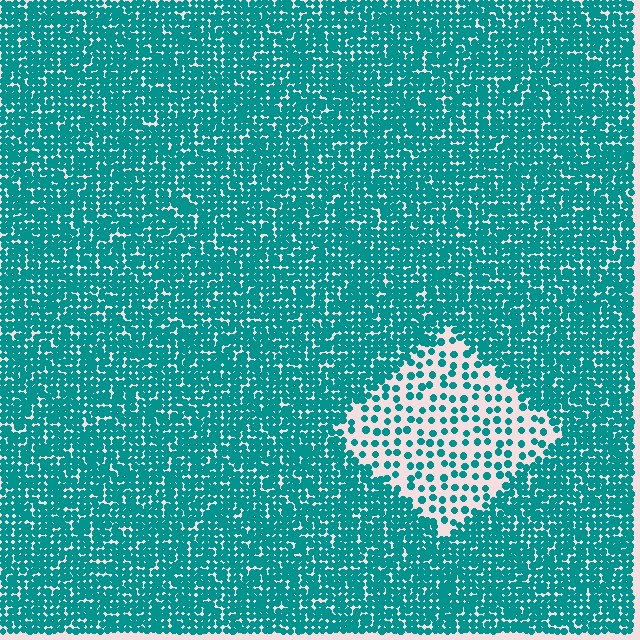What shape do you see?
I see a diamond.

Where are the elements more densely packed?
The elements are more densely packed outside the diamond boundary.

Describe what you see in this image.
The image contains small teal elements arranged at two different densities. A diamond-shaped region is visible where the elements are less densely packed than the surrounding area.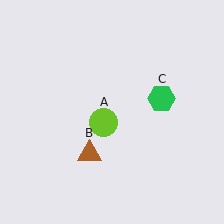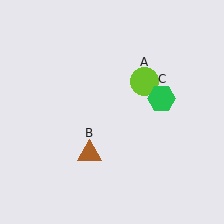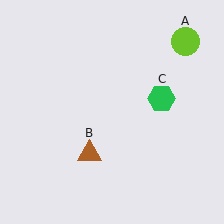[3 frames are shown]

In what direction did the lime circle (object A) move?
The lime circle (object A) moved up and to the right.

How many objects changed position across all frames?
1 object changed position: lime circle (object A).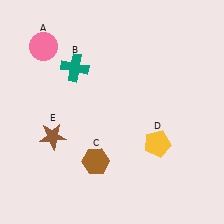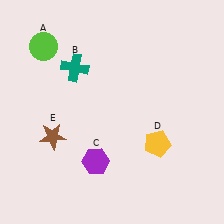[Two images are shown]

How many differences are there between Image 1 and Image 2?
There are 2 differences between the two images.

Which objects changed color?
A changed from pink to lime. C changed from brown to purple.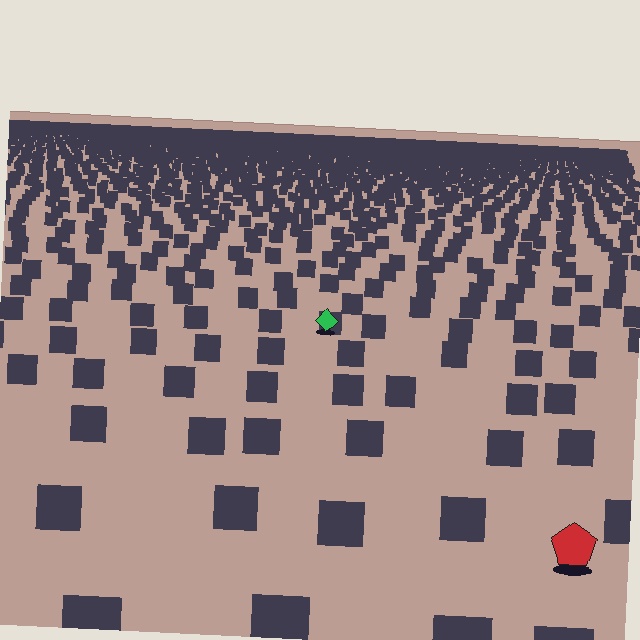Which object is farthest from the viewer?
The green diamond is farthest from the viewer. It appears smaller and the ground texture around it is denser.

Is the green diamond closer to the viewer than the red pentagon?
No. The red pentagon is closer — you can tell from the texture gradient: the ground texture is coarser near it.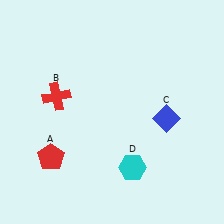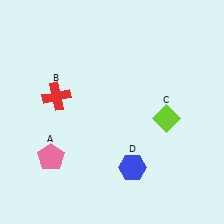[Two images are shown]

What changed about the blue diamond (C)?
In Image 1, C is blue. In Image 2, it changed to lime.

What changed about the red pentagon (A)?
In Image 1, A is red. In Image 2, it changed to pink.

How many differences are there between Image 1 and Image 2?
There are 3 differences between the two images.